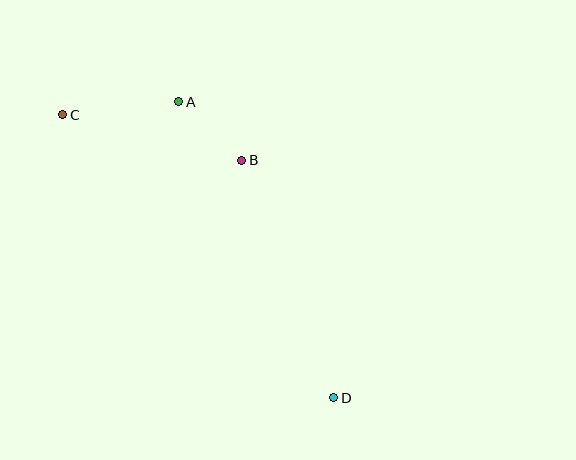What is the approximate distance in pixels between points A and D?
The distance between A and D is approximately 334 pixels.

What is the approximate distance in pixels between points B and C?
The distance between B and C is approximately 185 pixels.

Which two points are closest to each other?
Points A and B are closest to each other.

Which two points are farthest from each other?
Points C and D are farthest from each other.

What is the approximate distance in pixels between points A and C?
The distance between A and C is approximately 117 pixels.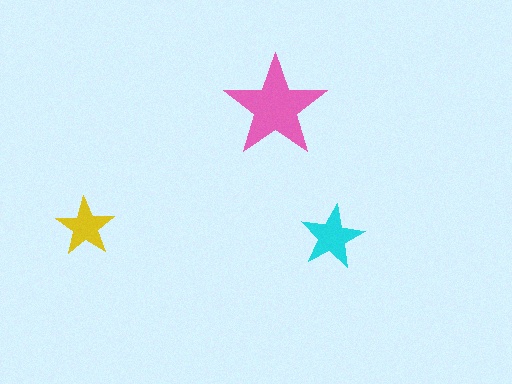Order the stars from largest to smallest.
the pink one, the cyan one, the yellow one.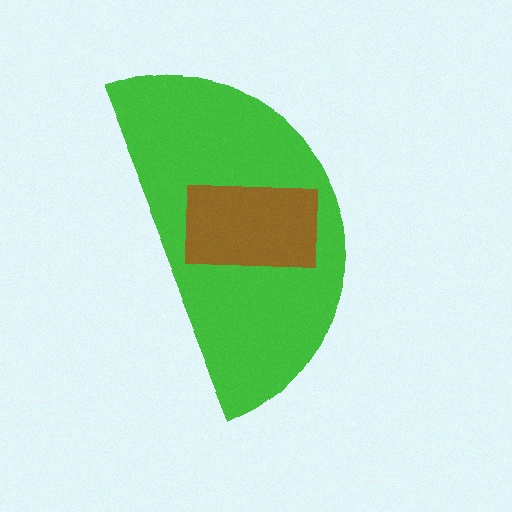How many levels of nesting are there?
2.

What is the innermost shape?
The brown rectangle.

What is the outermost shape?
The green semicircle.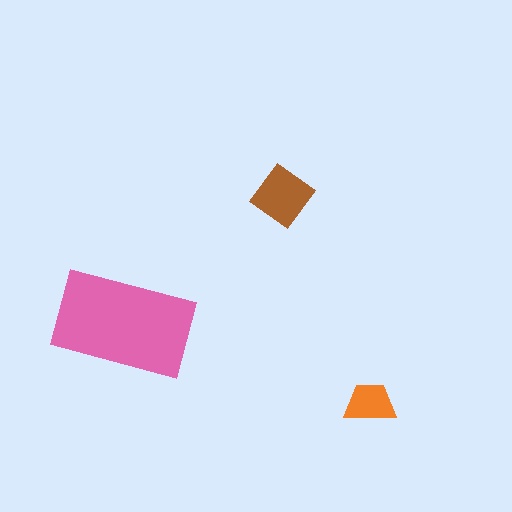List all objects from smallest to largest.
The orange trapezoid, the brown diamond, the pink rectangle.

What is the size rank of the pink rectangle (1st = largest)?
1st.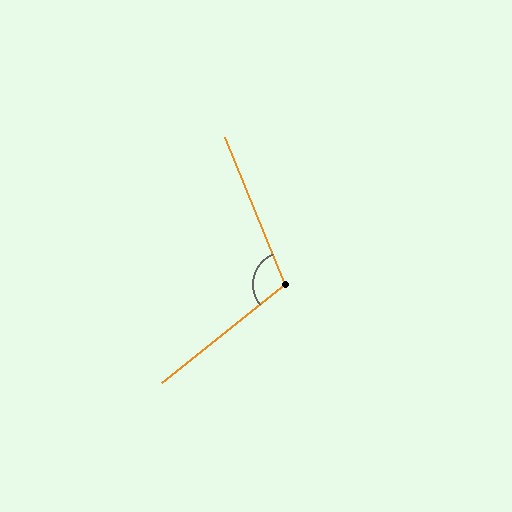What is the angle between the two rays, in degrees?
Approximately 107 degrees.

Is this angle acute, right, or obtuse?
It is obtuse.